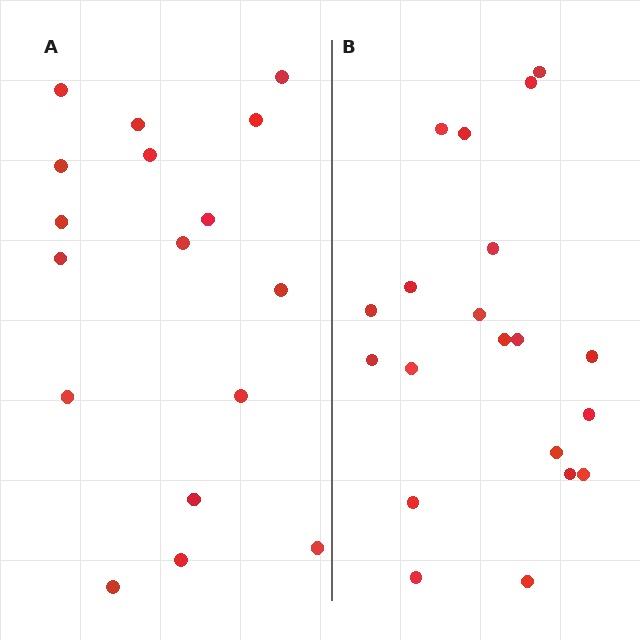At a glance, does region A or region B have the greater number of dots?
Region B (the right region) has more dots.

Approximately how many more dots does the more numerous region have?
Region B has just a few more — roughly 2 or 3 more dots than region A.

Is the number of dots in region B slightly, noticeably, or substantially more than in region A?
Region B has only slightly more — the two regions are fairly close. The ratio is roughly 1.2 to 1.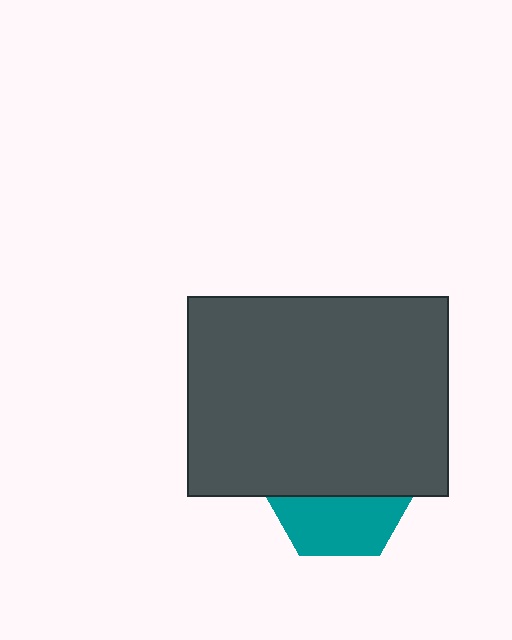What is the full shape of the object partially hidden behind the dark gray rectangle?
The partially hidden object is a teal hexagon.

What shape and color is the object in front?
The object in front is a dark gray rectangle.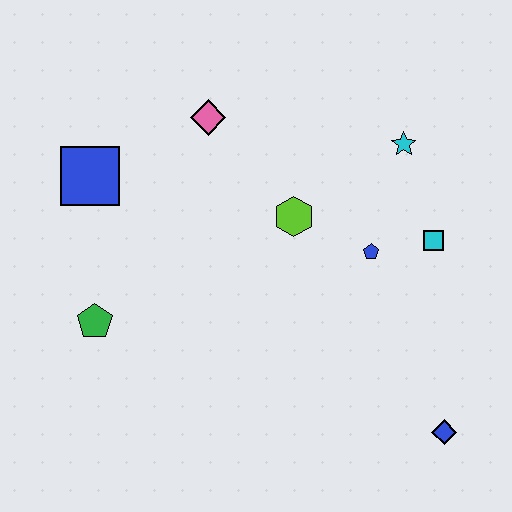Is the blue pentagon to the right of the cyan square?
No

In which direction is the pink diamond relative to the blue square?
The pink diamond is to the right of the blue square.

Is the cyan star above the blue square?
Yes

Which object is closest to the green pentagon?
The blue square is closest to the green pentagon.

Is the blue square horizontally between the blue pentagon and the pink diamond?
No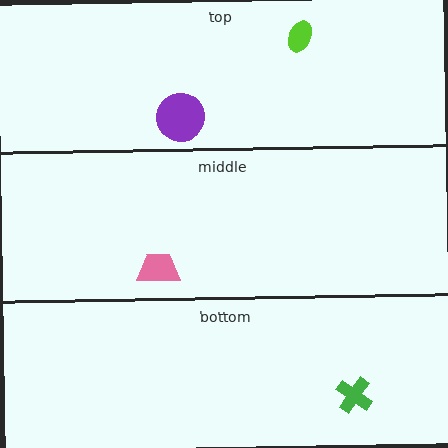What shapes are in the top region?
The lime ellipse, the purple circle.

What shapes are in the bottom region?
The green cross.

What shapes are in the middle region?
The pink trapezoid.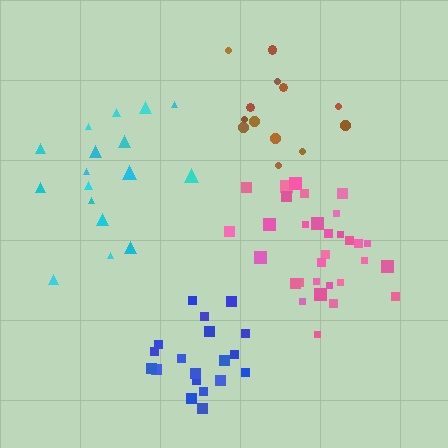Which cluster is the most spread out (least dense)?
Cyan.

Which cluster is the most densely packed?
Pink.